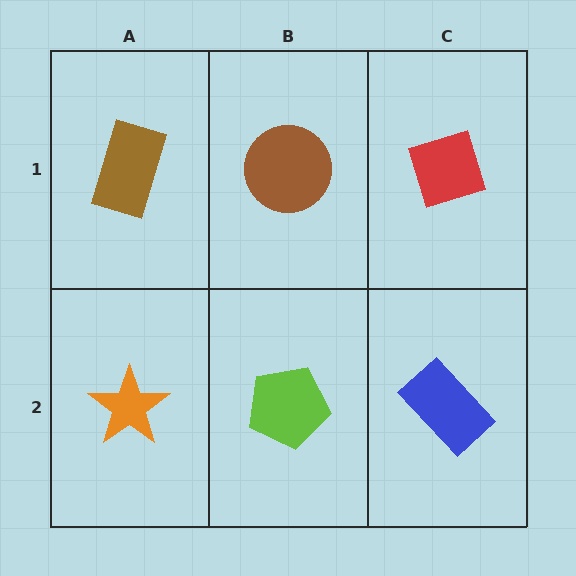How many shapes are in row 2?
3 shapes.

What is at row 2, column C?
A blue rectangle.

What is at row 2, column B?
A lime pentagon.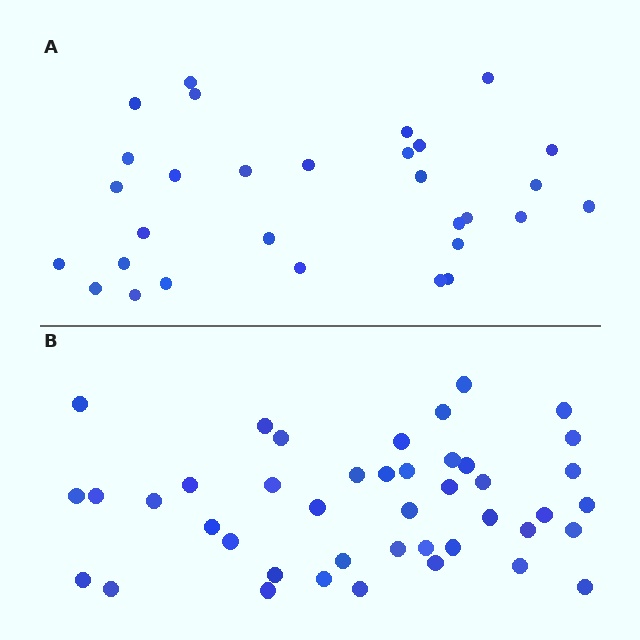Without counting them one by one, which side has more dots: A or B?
Region B (the bottom region) has more dots.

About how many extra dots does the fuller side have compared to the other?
Region B has approximately 15 more dots than region A.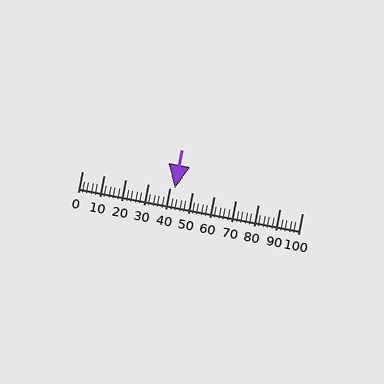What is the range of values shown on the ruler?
The ruler shows values from 0 to 100.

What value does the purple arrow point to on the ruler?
The purple arrow points to approximately 42.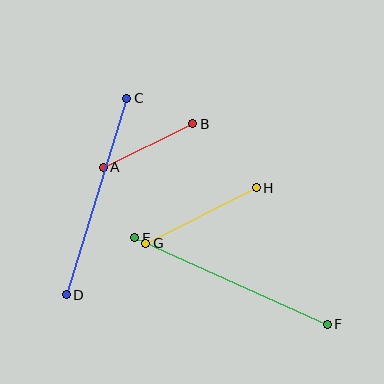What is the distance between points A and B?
The distance is approximately 99 pixels.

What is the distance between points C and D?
The distance is approximately 205 pixels.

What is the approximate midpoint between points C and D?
The midpoint is at approximately (97, 197) pixels.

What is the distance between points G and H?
The distance is approximately 123 pixels.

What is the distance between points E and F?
The distance is approximately 211 pixels.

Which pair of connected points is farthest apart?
Points E and F are farthest apart.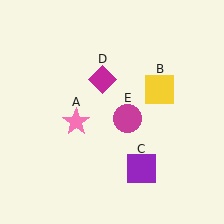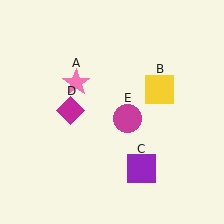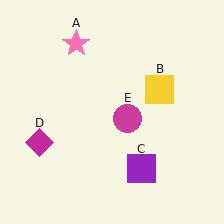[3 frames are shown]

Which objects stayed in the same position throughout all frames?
Yellow square (object B) and purple square (object C) and magenta circle (object E) remained stationary.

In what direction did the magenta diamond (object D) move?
The magenta diamond (object D) moved down and to the left.